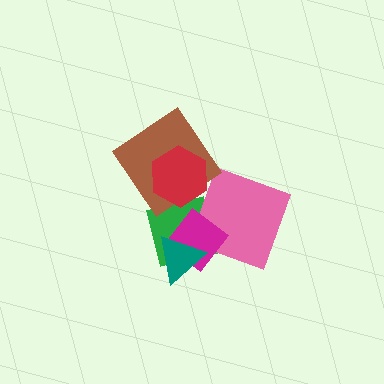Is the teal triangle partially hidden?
No, no other shape covers it.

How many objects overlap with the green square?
5 objects overlap with the green square.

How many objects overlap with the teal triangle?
2 objects overlap with the teal triangle.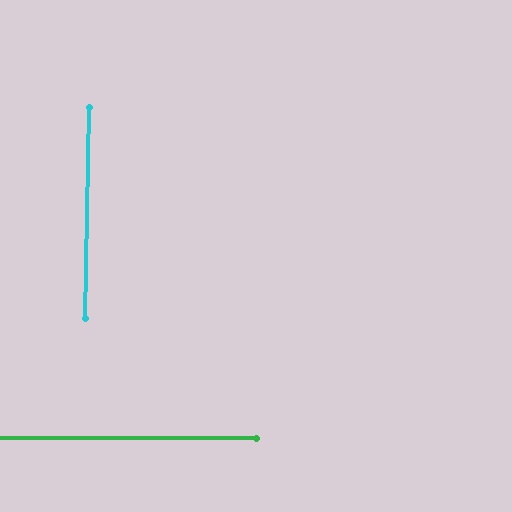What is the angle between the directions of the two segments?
Approximately 89 degrees.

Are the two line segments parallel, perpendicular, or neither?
Perpendicular — they meet at approximately 89°.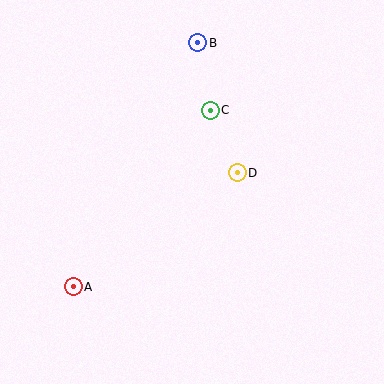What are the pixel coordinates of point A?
Point A is at (73, 287).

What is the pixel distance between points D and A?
The distance between D and A is 200 pixels.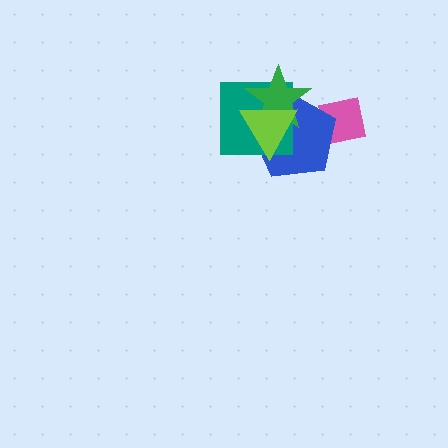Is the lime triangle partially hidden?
No, no other shape covers it.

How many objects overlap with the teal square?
3 objects overlap with the teal square.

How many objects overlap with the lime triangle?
3 objects overlap with the lime triangle.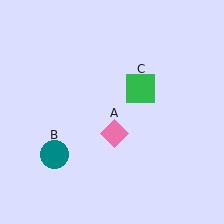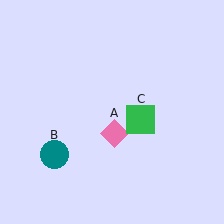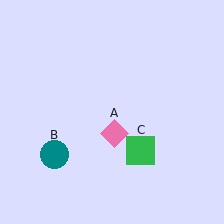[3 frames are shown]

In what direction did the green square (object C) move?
The green square (object C) moved down.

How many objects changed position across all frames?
1 object changed position: green square (object C).